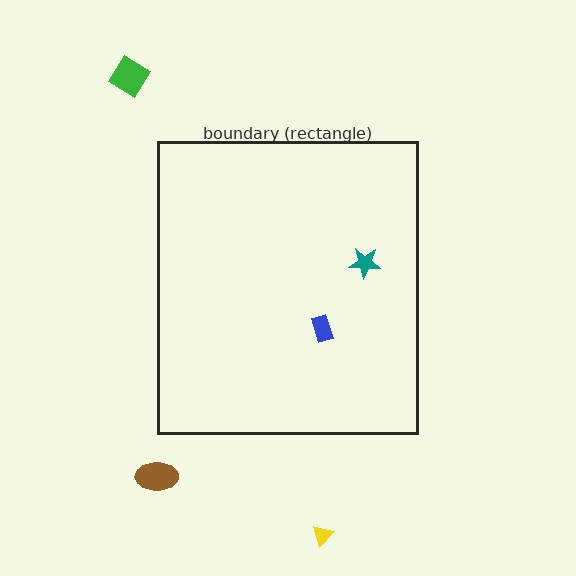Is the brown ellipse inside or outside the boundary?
Outside.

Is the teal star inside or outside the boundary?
Inside.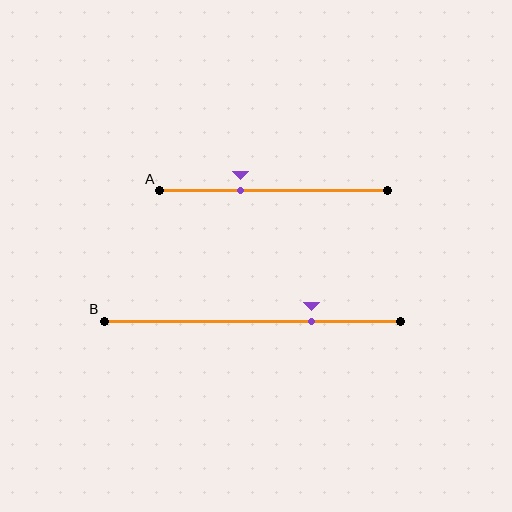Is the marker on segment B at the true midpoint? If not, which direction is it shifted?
No, the marker on segment B is shifted to the right by about 20% of the segment length.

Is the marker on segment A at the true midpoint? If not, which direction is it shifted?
No, the marker on segment A is shifted to the left by about 14% of the segment length.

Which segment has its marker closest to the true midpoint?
Segment A has its marker closest to the true midpoint.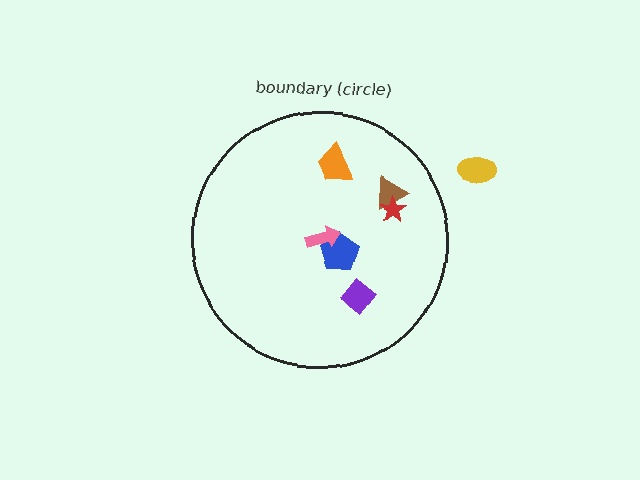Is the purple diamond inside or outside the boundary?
Inside.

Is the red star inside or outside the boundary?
Inside.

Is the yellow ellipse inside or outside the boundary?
Outside.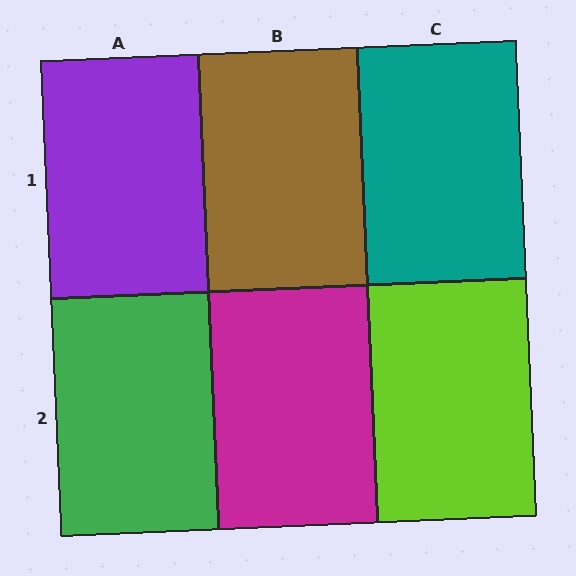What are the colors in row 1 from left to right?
Purple, brown, teal.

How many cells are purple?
1 cell is purple.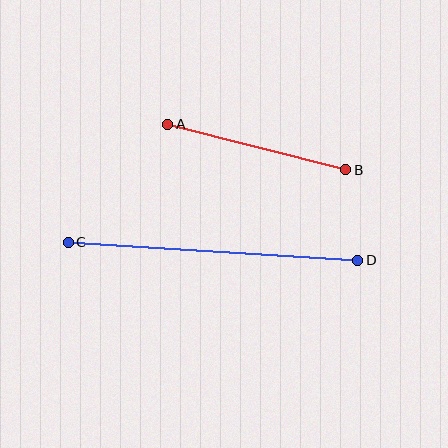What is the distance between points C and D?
The distance is approximately 290 pixels.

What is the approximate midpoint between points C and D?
The midpoint is at approximately (213, 251) pixels.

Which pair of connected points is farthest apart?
Points C and D are farthest apart.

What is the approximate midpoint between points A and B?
The midpoint is at approximately (257, 147) pixels.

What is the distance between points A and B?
The distance is approximately 184 pixels.